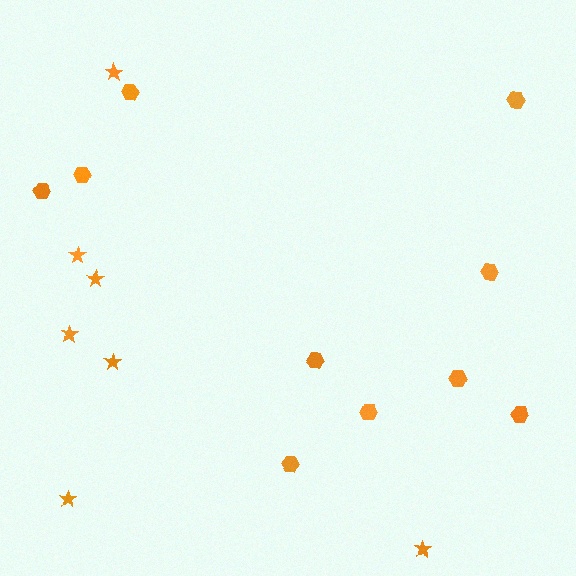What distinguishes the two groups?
There are 2 groups: one group of hexagons (10) and one group of stars (7).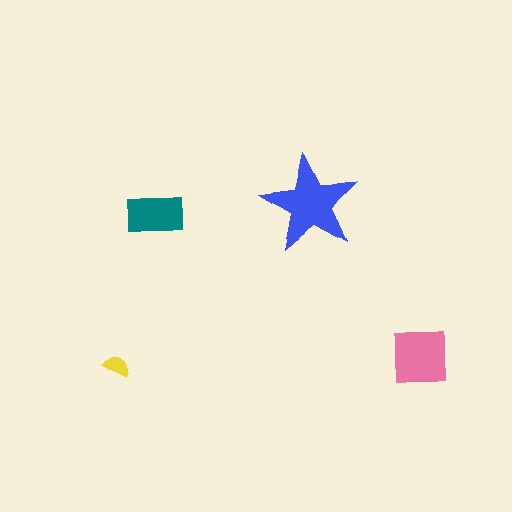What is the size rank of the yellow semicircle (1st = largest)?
4th.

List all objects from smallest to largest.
The yellow semicircle, the teal rectangle, the pink square, the blue star.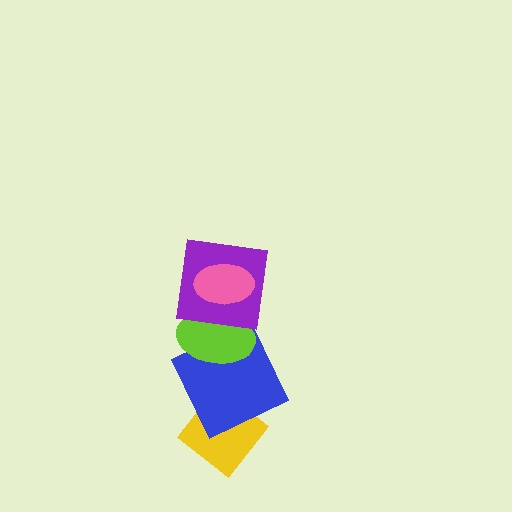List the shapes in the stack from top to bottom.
From top to bottom: the pink ellipse, the purple square, the lime ellipse, the blue square, the yellow diamond.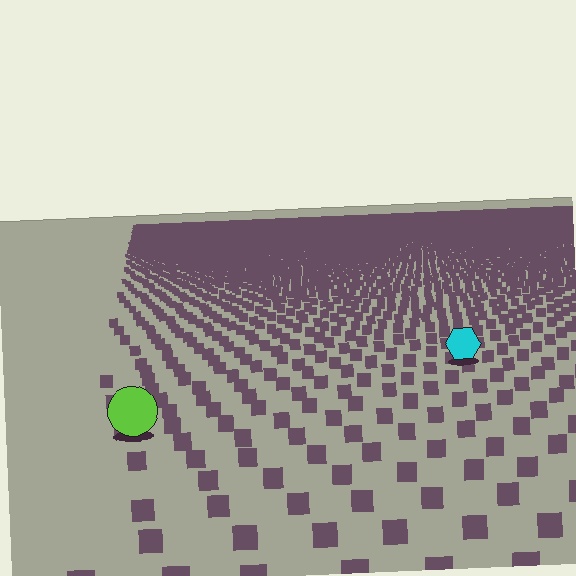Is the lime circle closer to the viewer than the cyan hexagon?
Yes. The lime circle is closer — you can tell from the texture gradient: the ground texture is coarser near it.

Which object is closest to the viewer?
The lime circle is closest. The texture marks near it are larger and more spread out.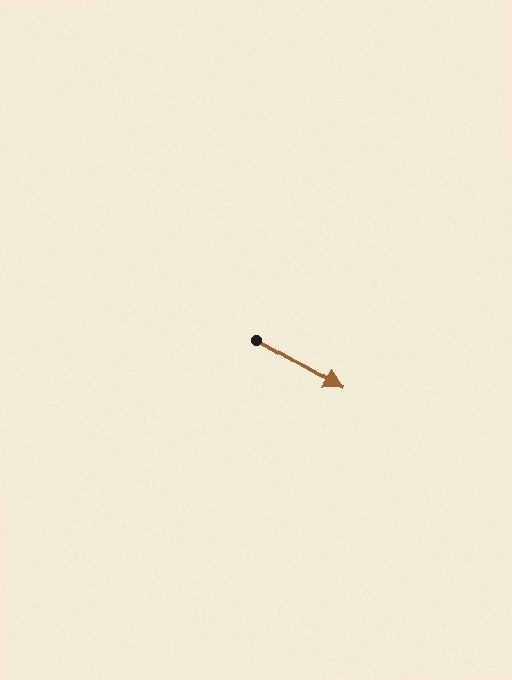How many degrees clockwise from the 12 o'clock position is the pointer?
Approximately 120 degrees.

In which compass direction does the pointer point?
Southeast.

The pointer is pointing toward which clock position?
Roughly 4 o'clock.